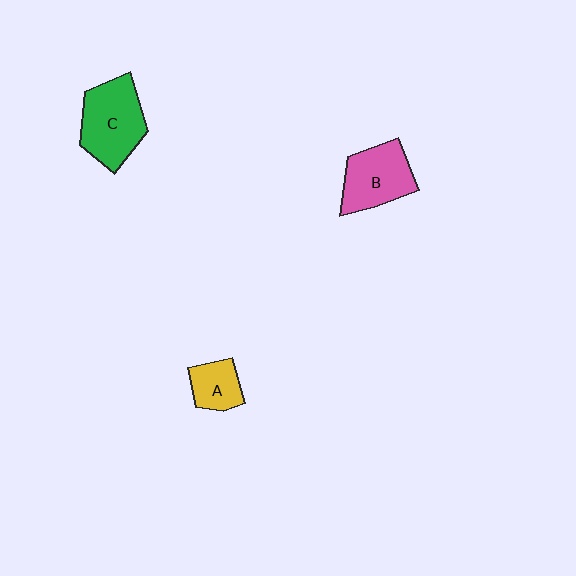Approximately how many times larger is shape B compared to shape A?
Approximately 1.7 times.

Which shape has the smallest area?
Shape A (yellow).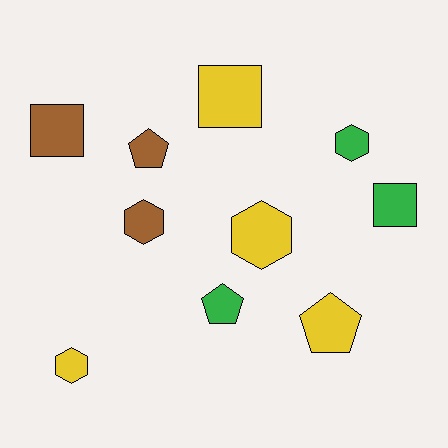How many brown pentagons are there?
There is 1 brown pentagon.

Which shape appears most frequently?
Hexagon, with 4 objects.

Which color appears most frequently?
Yellow, with 4 objects.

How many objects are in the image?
There are 10 objects.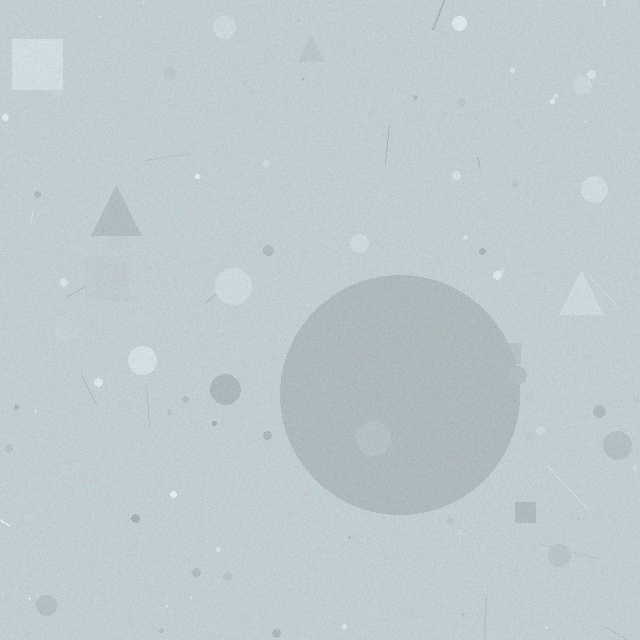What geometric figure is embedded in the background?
A circle is embedded in the background.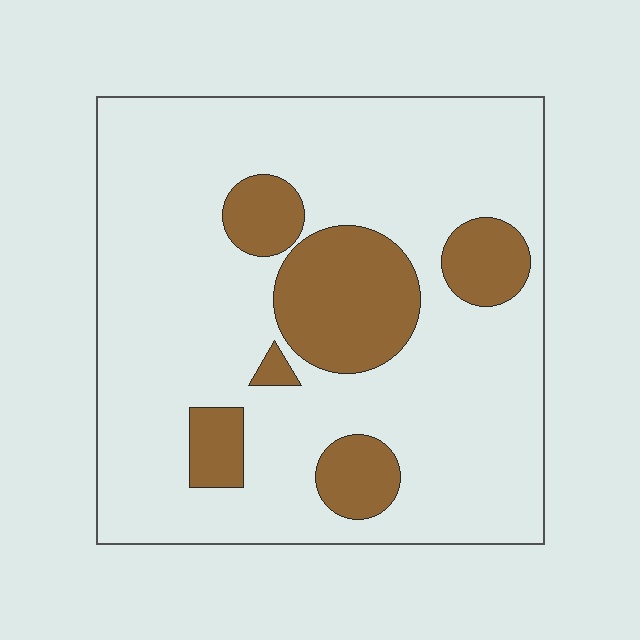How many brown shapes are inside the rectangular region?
6.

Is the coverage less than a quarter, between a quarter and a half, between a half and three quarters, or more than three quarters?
Less than a quarter.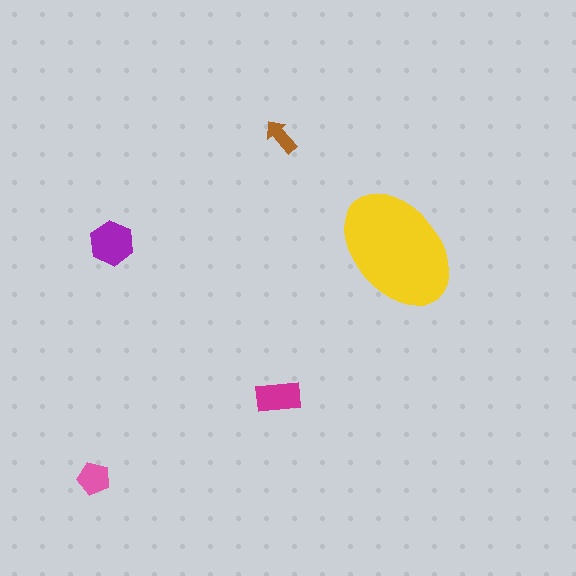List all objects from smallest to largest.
The brown arrow, the pink pentagon, the magenta rectangle, the purple hexagon, the yellow ellipse.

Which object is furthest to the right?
The yellow ellipse is rightmost.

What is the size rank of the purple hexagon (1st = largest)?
2nd.